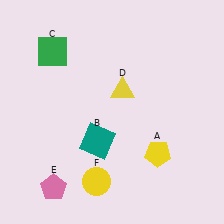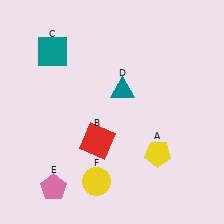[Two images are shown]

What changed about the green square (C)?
In Image 1, C is green. In Image 2, it changed to teal.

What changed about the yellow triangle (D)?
In Image 1, D is yellow. In Image 2, it changed to teal.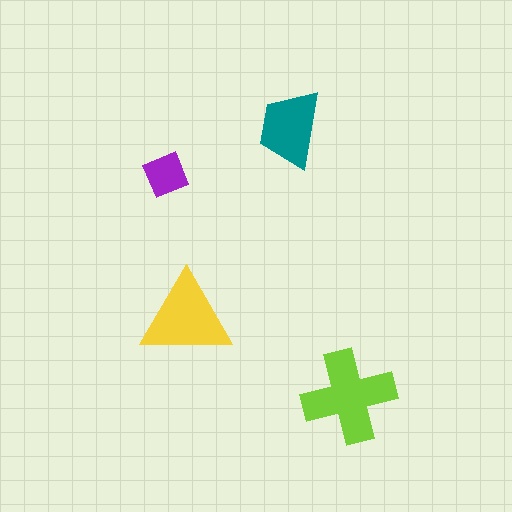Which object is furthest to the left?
The purple diamond is leftmost.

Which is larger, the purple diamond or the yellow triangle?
The yellow triangle.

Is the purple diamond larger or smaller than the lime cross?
Smaller.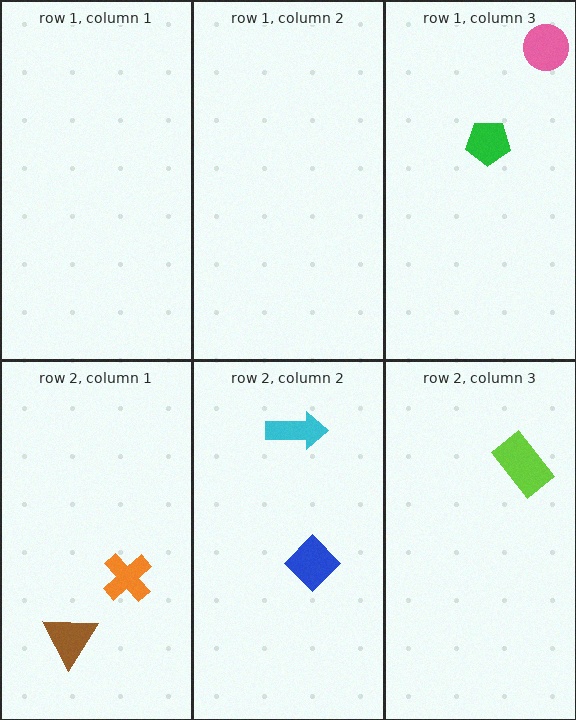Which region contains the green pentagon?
The row 1, column 3 region.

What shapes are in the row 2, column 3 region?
The lime rectangle.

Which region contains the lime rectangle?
The row 2, column 3 region.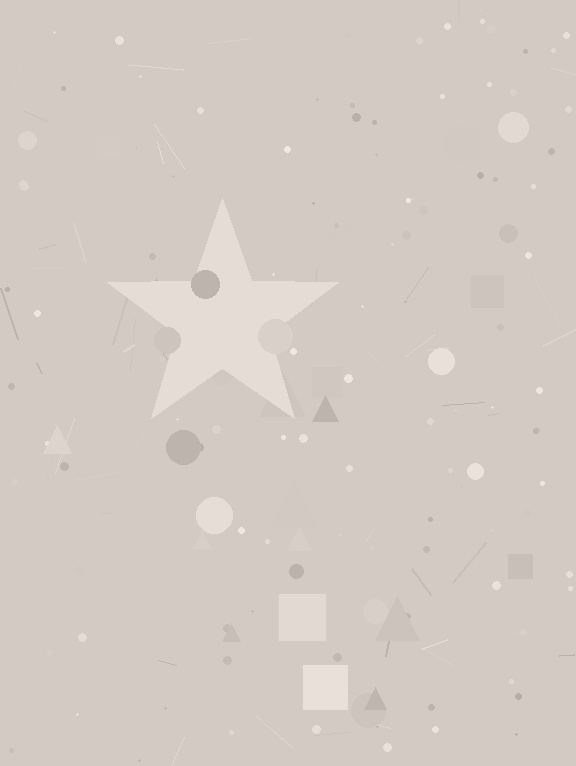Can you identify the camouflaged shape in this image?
The camouflaged shape is a star.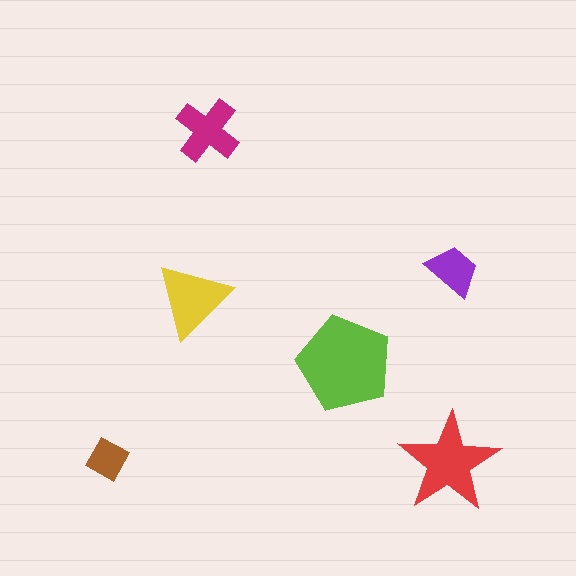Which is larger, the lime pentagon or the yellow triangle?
The lime pentagon.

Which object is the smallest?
The brown diamond.